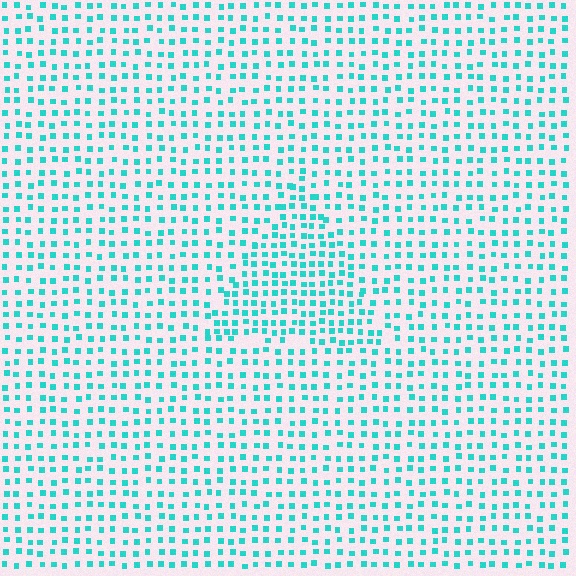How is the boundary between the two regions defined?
The boundary is defined by a change in element density (approximately 1.5x ratio). All elements are the same color, size, and shape.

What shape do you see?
I see a triangle.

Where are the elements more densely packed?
The elements are more densely packed inside the triangle boundary.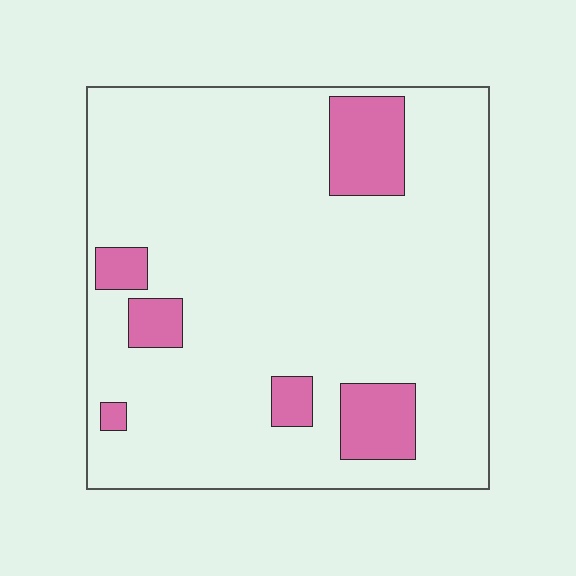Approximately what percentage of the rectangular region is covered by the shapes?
Approximately 15%.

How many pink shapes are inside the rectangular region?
6.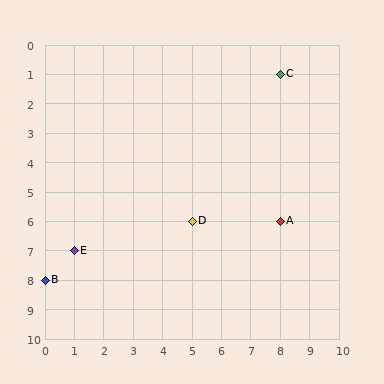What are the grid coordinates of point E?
Point E is at grid coordinates (1, 7).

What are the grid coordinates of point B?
Point B is at grid coordinates (0, 8).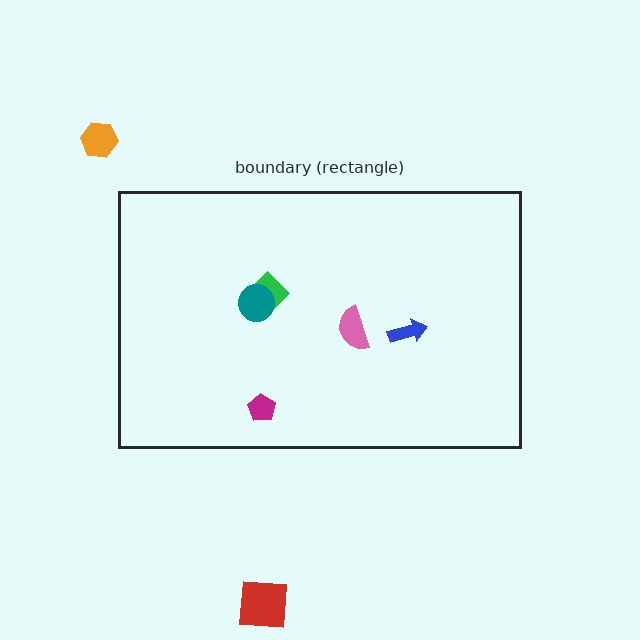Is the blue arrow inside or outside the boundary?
Inside.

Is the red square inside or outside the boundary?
Outside.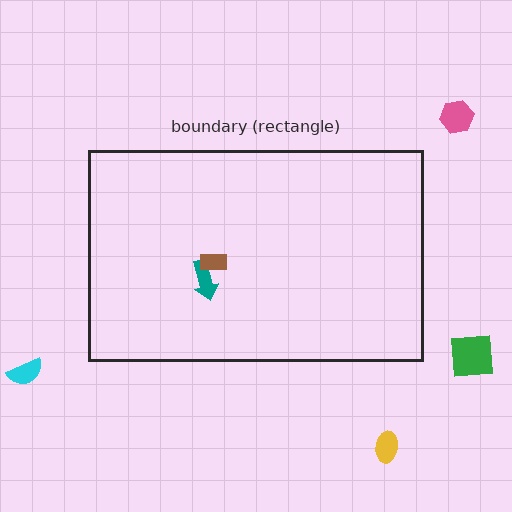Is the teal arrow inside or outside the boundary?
Inside.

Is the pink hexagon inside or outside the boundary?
Outside.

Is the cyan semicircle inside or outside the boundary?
Outside.